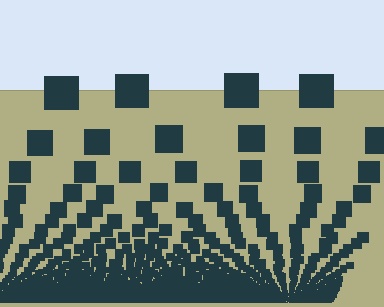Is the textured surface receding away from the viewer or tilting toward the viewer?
The surface appears to tilt toward the viewer. Texture elements get larger and sparser toward the top.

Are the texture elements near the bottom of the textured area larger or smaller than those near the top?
Smaller. The gradient is inverted — elements near the bottom are smaller and denser.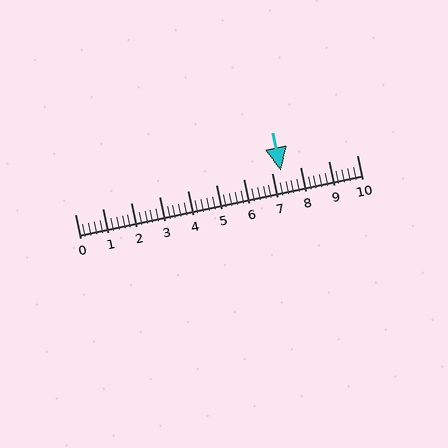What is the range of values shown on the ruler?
The ruler shows values from 0 to 10.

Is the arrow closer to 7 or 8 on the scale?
The arrow is closer to 7.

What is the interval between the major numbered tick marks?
The major tick marks are spaced 1 units apart.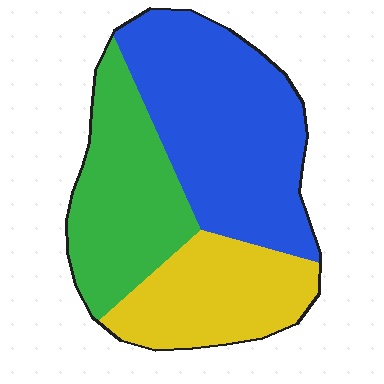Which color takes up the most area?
Blue, at roughly 45%.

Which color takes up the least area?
Yellow, at roughly 25%.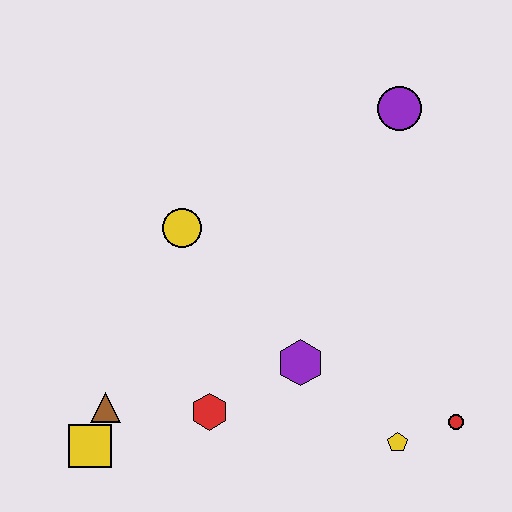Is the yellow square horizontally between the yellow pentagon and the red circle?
No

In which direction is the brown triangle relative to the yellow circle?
The brown triangle is below the yellow circle.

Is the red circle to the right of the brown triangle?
Yes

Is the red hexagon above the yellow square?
Yes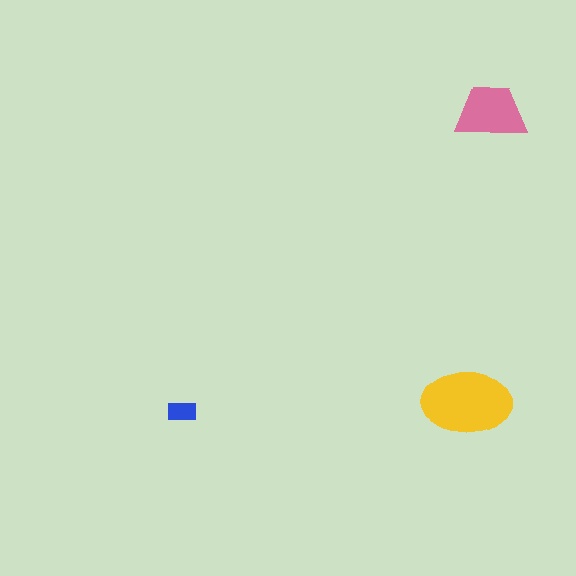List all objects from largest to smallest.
The yellow ellipse, the pink trapezoid, the blue rectangle.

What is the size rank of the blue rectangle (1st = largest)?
3rd.